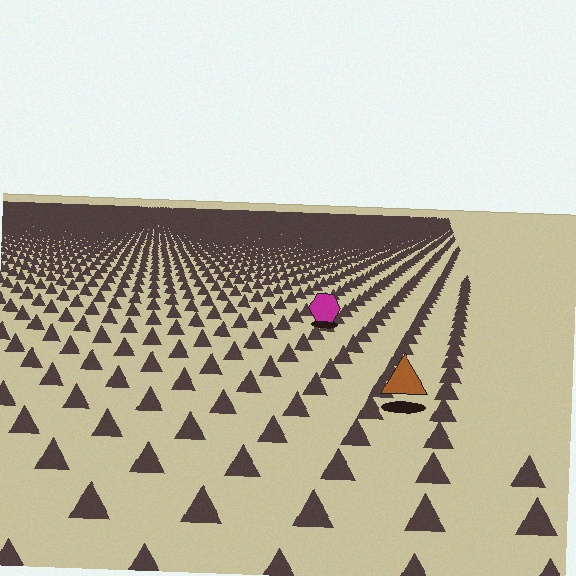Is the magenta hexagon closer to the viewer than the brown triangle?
No. The brown triangle is closer — you can tell from the texture gradient: the ground texture is coarser near it.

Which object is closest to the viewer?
The brown triangle is closest. The texture marks near it are larger and more spread out.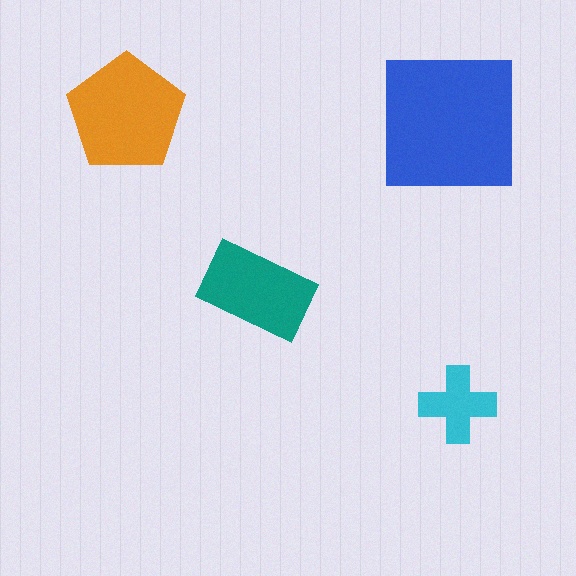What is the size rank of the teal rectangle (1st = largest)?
3rd.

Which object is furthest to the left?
The orange pentagon is leftmost.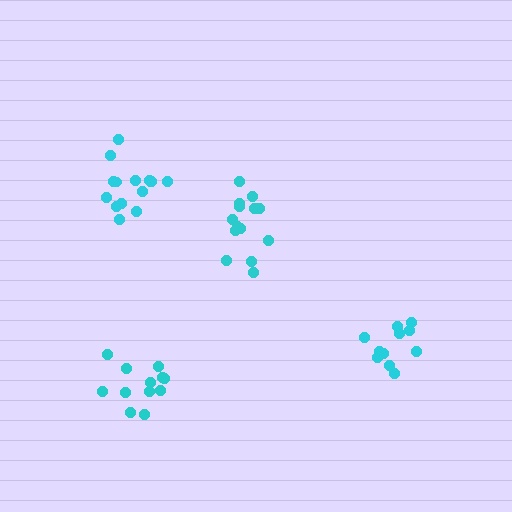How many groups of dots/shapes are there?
There are 4 groups.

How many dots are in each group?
Group 1: 15 dots, Group 2: 14 dots, Group 3: 11 dots, Group 4: 12 dots (52 total).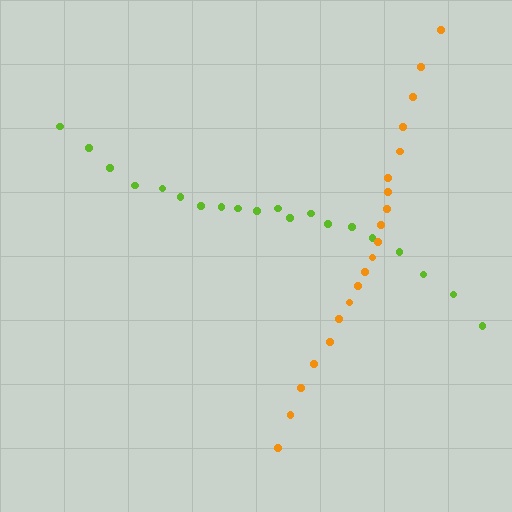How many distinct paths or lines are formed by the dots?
There are 2 distinct paths.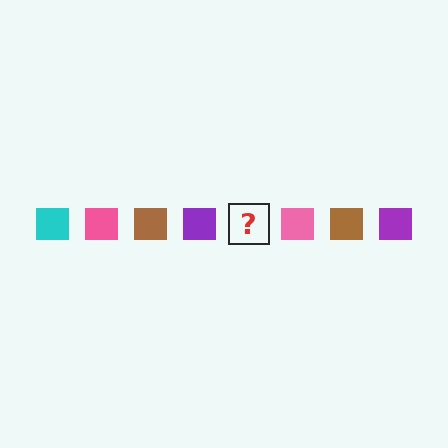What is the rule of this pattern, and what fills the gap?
The rule is that the pattern cycles through cyan, pink, brown, purple squares. The gap should be filled with a cyan square.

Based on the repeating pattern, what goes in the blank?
The blank should be a cyan square.